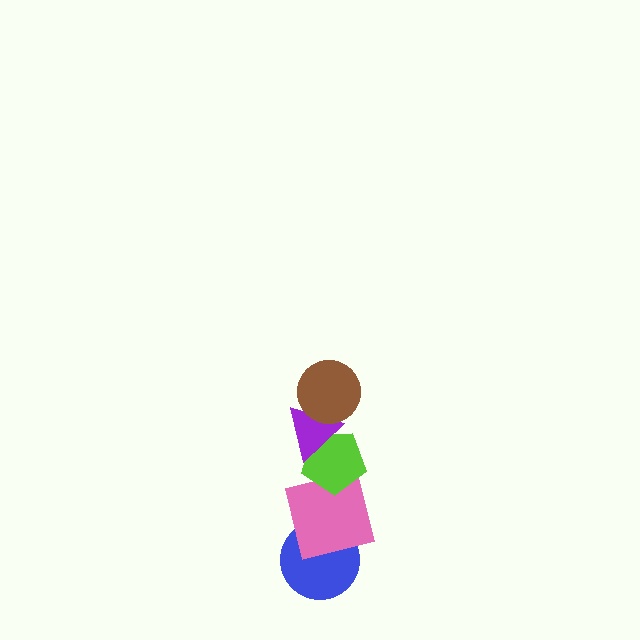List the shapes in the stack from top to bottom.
From top to bottom: the brown circle, the purple triangle, the lime pentagon, the pink square, the blue circle.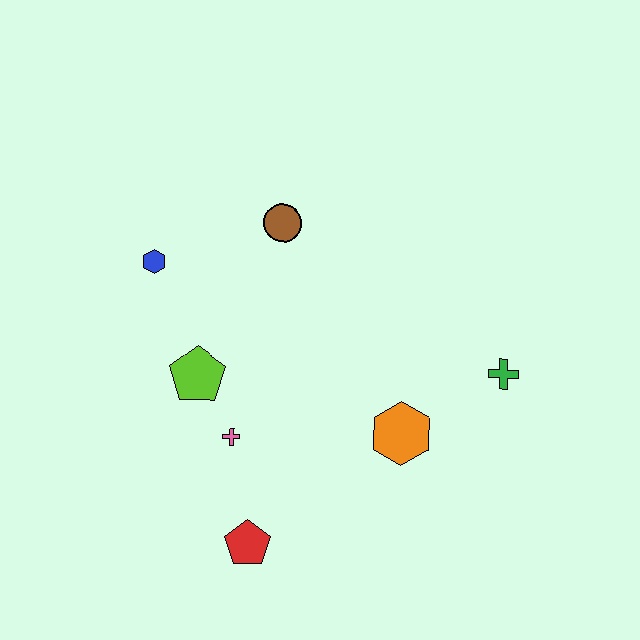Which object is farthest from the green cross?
The blue hexagon is farthest from the green cross.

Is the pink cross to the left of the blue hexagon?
No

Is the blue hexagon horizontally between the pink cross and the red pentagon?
No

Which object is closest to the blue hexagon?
The lime pentagon is closest to the blue hexagon.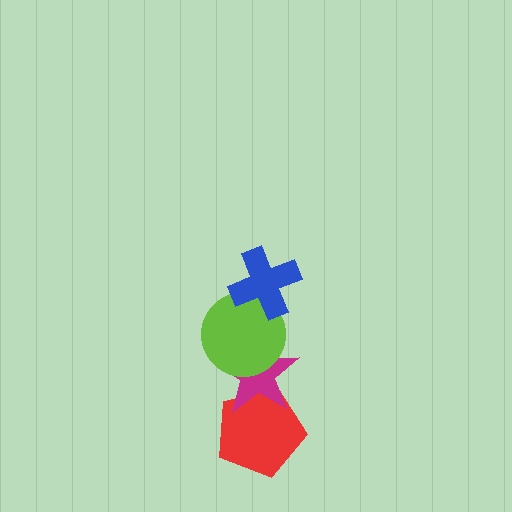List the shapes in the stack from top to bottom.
From top to bottom: the blue cross, the lime circle, the magenta star, the red pentagon.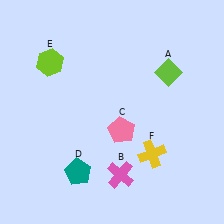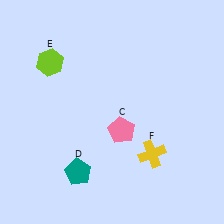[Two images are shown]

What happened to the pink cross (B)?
The pink cross (B) was removed in Image 2. It was in the bottom-right area of Image 1.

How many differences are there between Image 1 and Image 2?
There are 2 differences between the two images.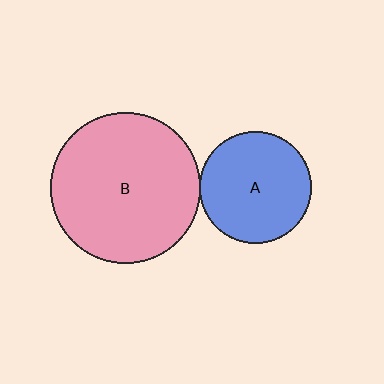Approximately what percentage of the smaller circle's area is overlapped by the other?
Approximately 5%.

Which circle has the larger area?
Circle B (pink).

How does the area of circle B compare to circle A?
Approximately 1.8 times.